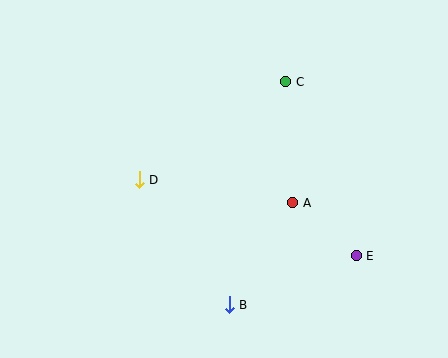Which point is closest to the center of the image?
Point A at (293, 203) is closest to the center.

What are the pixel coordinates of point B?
Point B is at (229, 305).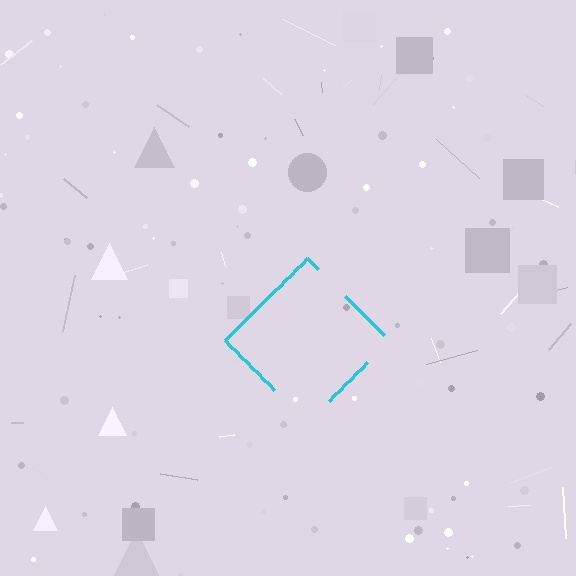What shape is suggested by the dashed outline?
The dashed outline suggests a diamond.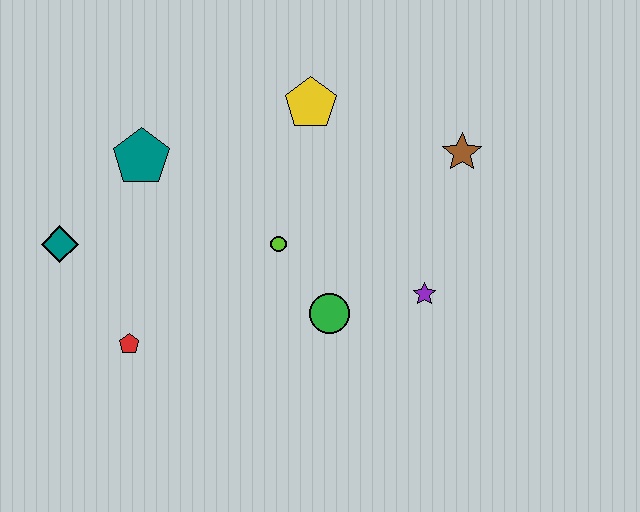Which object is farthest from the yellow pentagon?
The red pentagon is farthest from the yellow pentagon.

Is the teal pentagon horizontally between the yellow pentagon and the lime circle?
No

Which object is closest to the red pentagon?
The teal diamond is closest to the red pentagon.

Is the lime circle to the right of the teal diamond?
Yes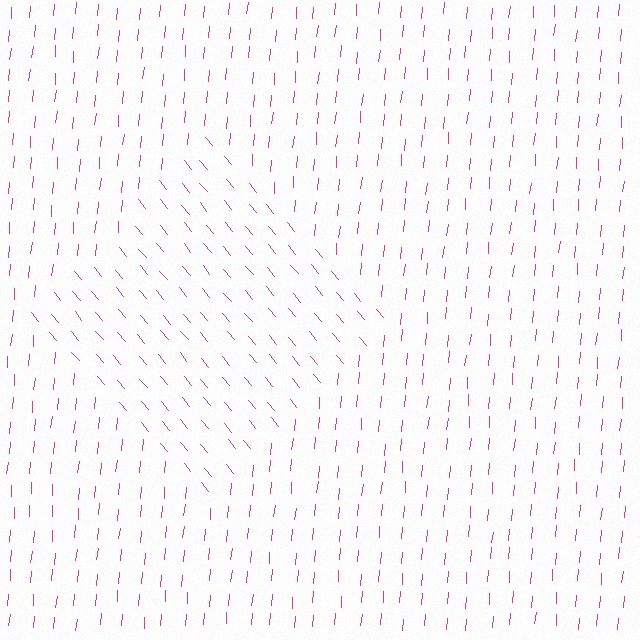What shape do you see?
I see a diamond.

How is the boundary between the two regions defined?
The boundary is defined purely by a change in line orientation (approximately 45 degrees difference). All lines are the same color and thickness.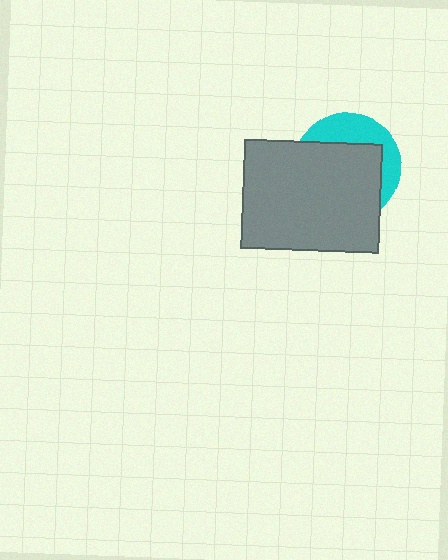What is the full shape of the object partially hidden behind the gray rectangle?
The partially hidden object is a cyan circle.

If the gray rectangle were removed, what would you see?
You would see the complete cyan circle.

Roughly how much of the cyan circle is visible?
A small part of it is visible (roughly 33%).